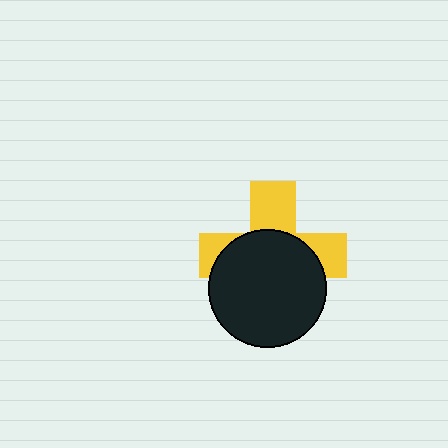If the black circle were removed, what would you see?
You would see the complete yellow cross.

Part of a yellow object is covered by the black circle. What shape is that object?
It is a cross.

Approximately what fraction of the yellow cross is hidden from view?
Roughly 59% of the yellow cross is hidden behind the black circle.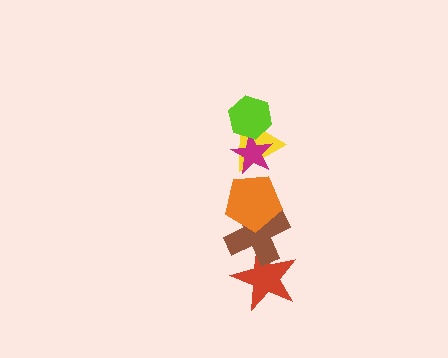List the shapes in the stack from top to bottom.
From top to bottom: the lime hexagon, the magenta star, the yellow triangle, the orange pentagon, the brown cross, the red star.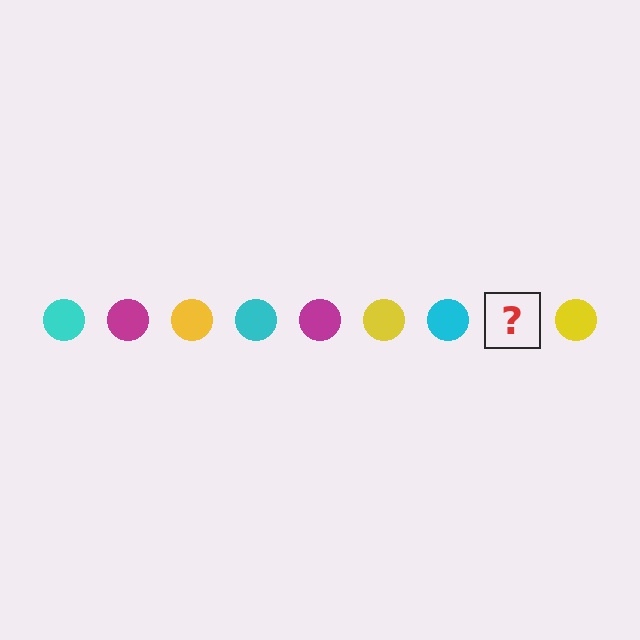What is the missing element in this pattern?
The missing element is a magenta circle.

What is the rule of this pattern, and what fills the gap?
The rule is that the pattern cycles through cyan, magenta, yellow circles. The gap should be filled with a magenta circle.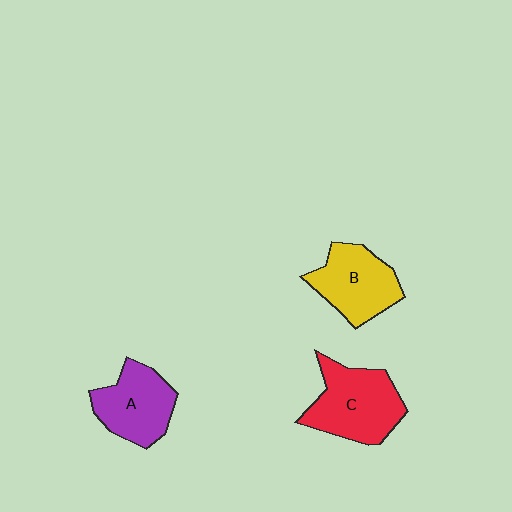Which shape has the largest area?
Shape C (red).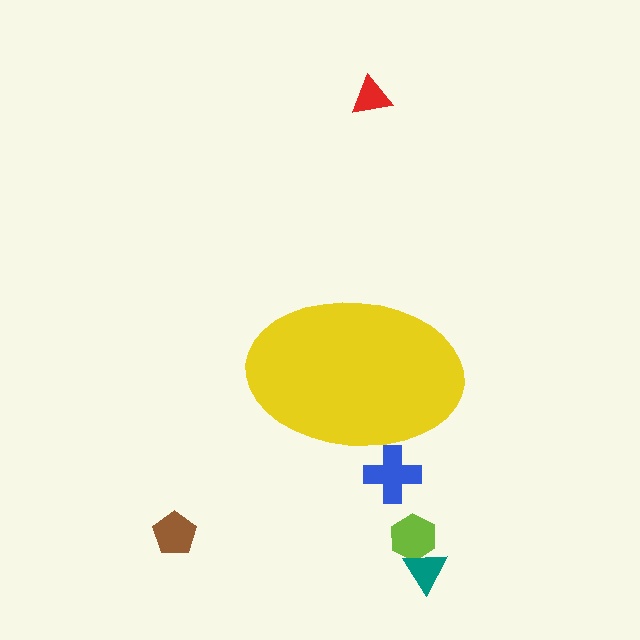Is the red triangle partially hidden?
No, the red triangle is fully visible.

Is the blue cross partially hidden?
Yes, the blue cross is partially hidden behind the yellow ellipse.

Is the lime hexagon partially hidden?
No, the lime hexagon is fully visible.